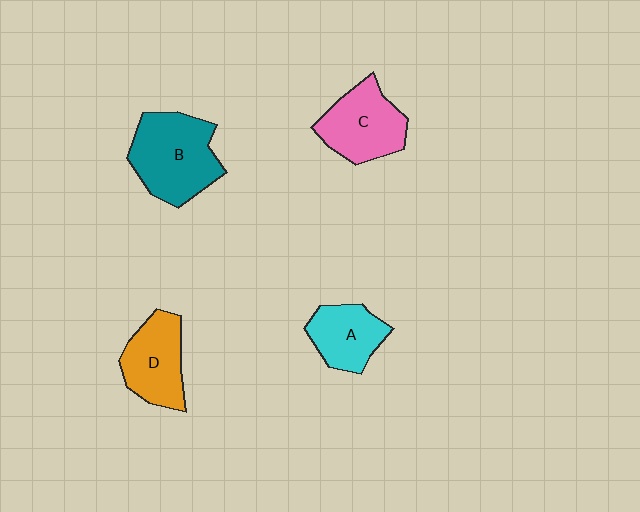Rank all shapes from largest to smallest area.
From largest to smallest: B (teal), C (pink), D (orange), A (cyan).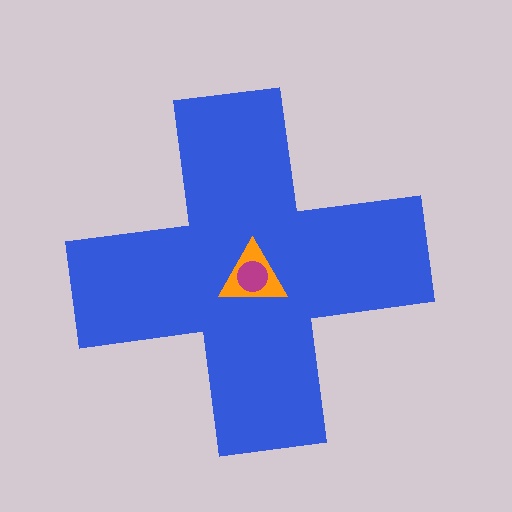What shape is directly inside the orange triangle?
The magenta circle.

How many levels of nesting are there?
3.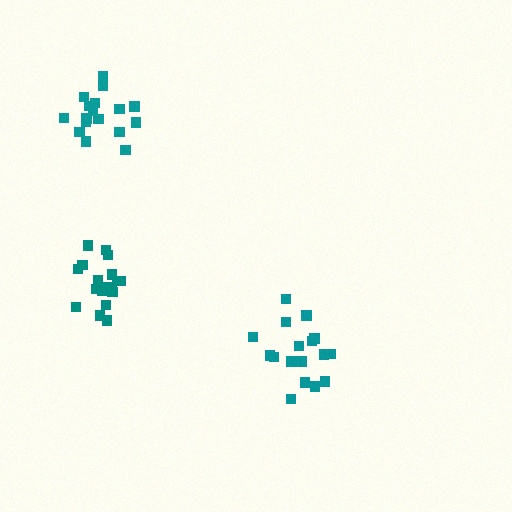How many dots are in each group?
Group 1: 17 dots, Group 2: 19 dots, Group 3: 17 dots (53 total).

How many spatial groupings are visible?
There are 3 spatial groupings.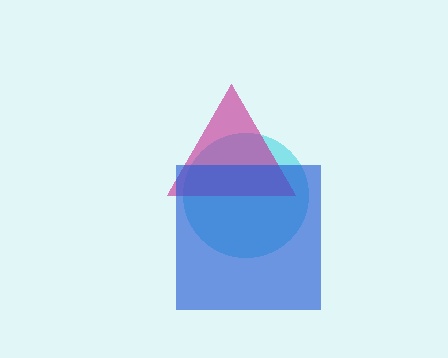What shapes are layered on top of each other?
The layered shapes are: a cyan circle, a magenta triangle, a blue square.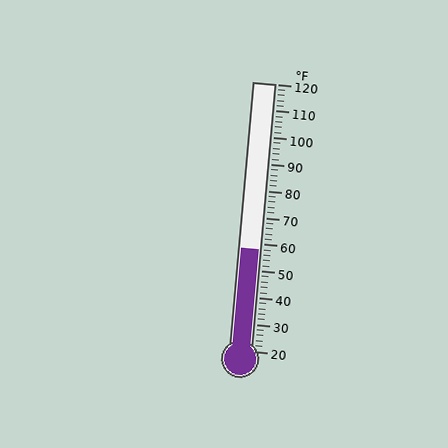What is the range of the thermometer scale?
The thermometer scale ranges from 20°F to 120°F.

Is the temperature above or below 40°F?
The temperature is above 40°F.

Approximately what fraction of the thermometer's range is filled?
The thermometer is filled to approximately 40% of its range.